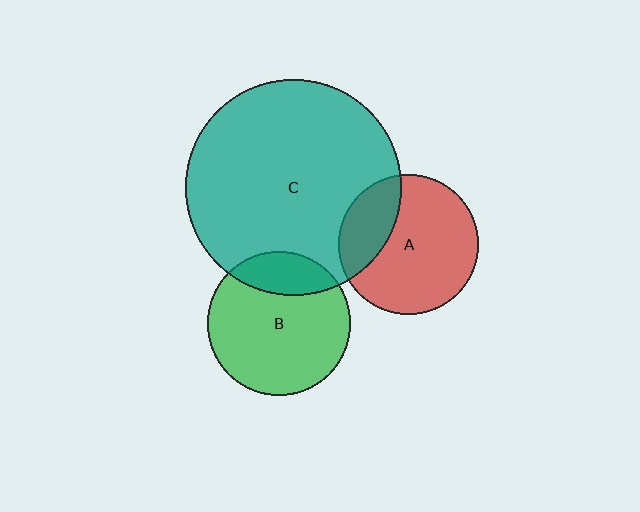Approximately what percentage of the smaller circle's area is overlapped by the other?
Approximately 20%.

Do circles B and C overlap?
Yes.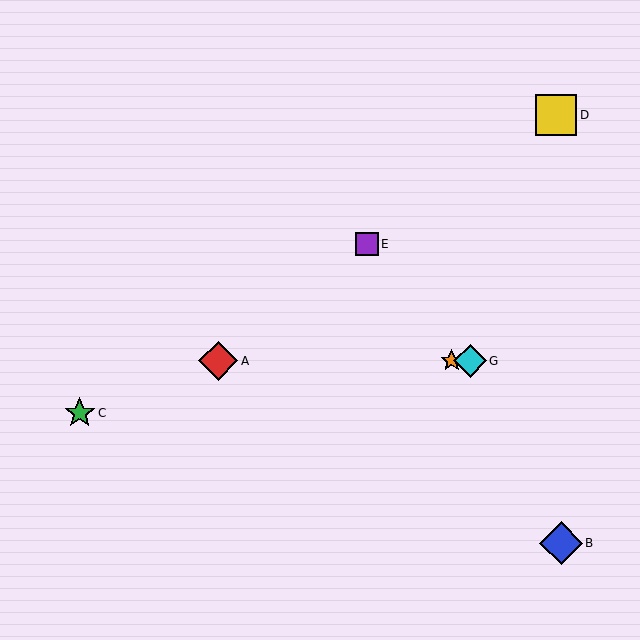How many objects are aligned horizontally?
3 objects (A, F, G) are aligned horizontally.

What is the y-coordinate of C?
Object C is at y≈413.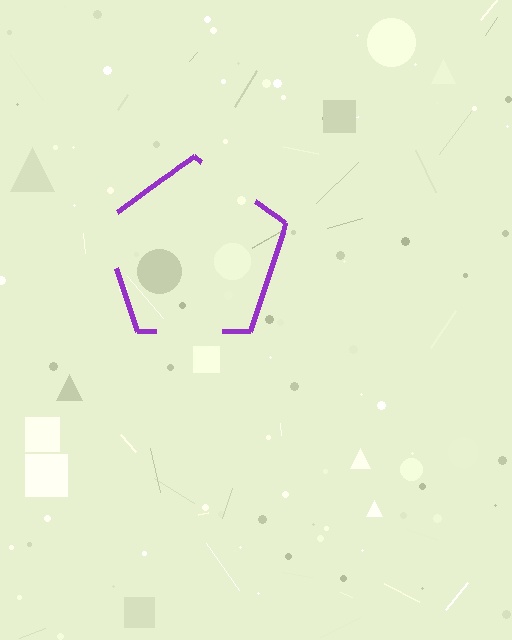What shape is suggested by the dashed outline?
The dashed outline suggests a pentagon.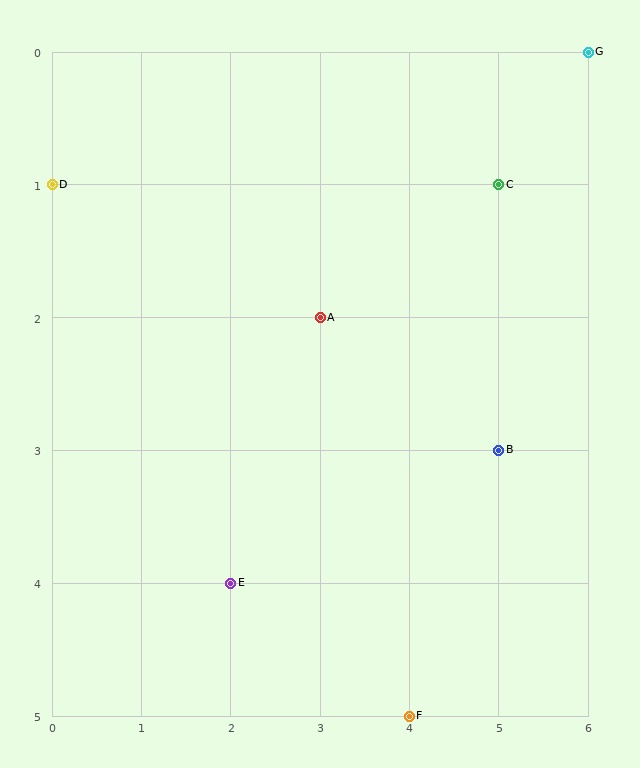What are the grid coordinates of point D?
Point D is at grid coordinates (0, 1).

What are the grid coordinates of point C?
Point C is at grid coordinates (5, 1).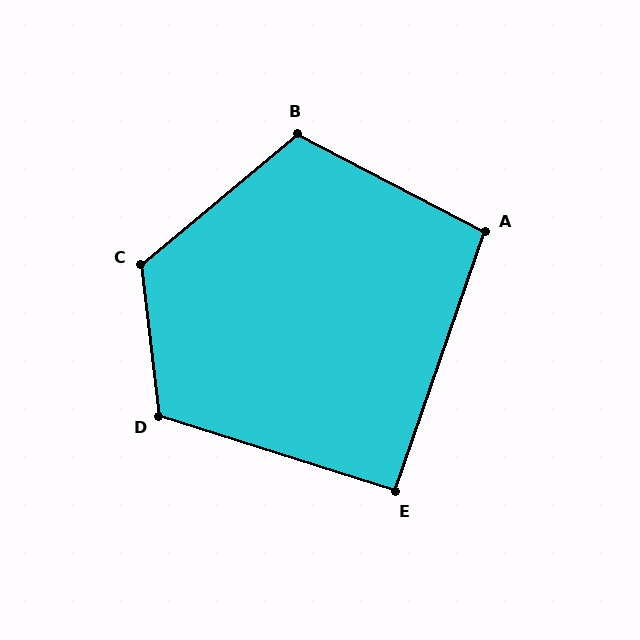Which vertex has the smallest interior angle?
E, at approximately 91 degrees.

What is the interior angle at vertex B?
Approximately 113 degrees (obtuse).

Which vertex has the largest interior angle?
C, at approximately 123 degrees.